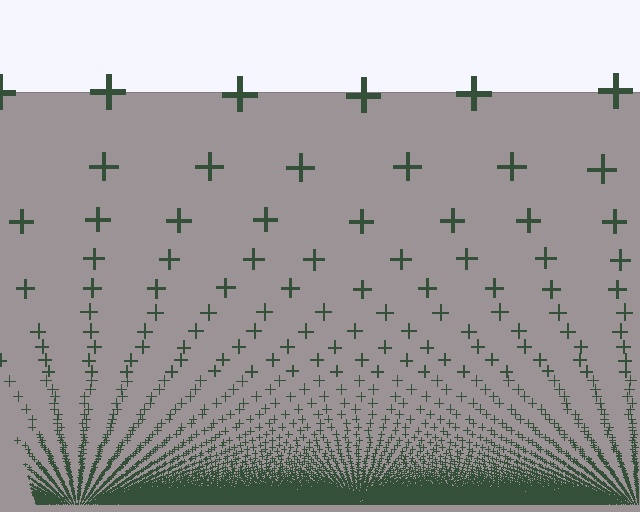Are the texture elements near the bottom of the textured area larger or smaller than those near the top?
Smaller. The gradient is inverted — elements near the bottom are smaller and denser.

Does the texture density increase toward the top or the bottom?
Density increases toward the bottom.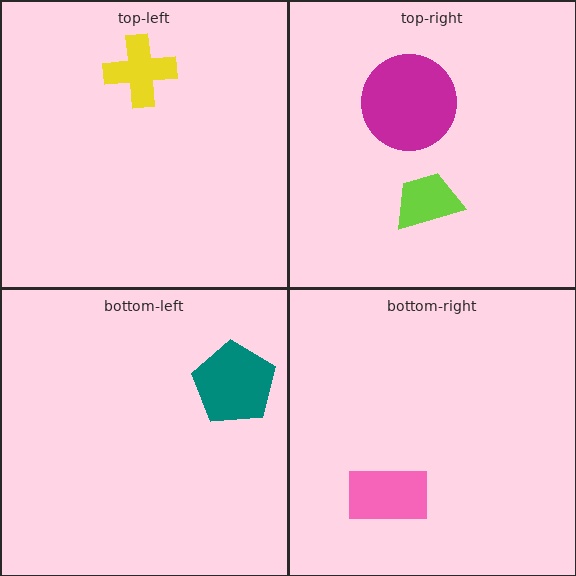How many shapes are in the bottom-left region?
1.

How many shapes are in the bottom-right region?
1.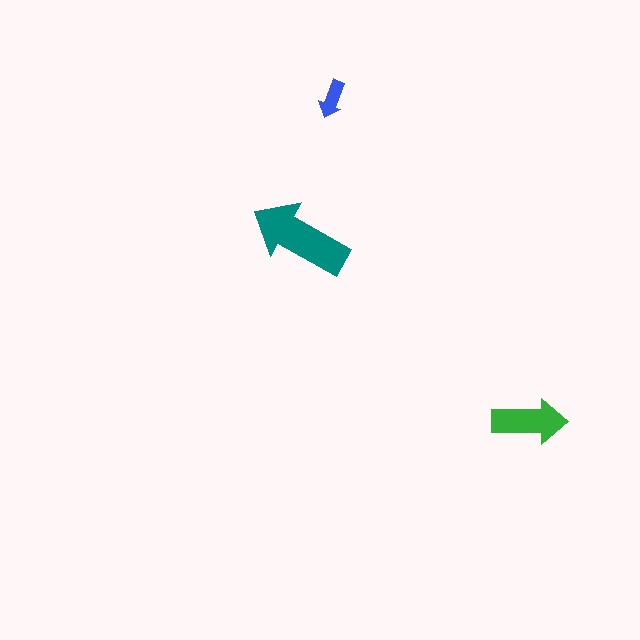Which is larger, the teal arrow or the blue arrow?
The teal one.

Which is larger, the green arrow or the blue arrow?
The green one.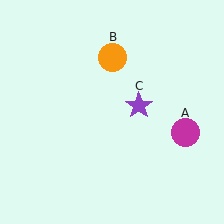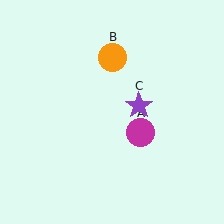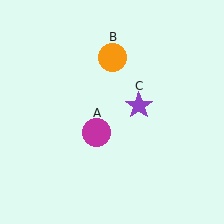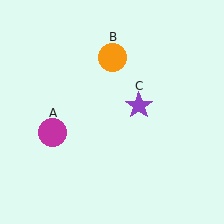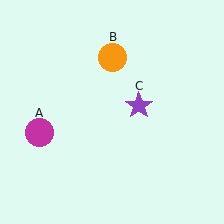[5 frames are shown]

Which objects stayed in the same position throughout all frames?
Orange circle (object B) and purple star (object C) remained stationary.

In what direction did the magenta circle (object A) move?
The magenta circle (object A) moved left.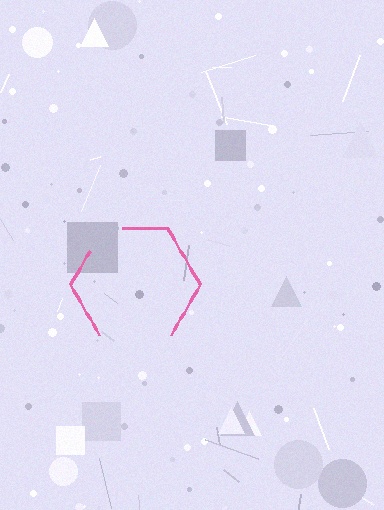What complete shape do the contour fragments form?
The contour fragments form a hexagon.